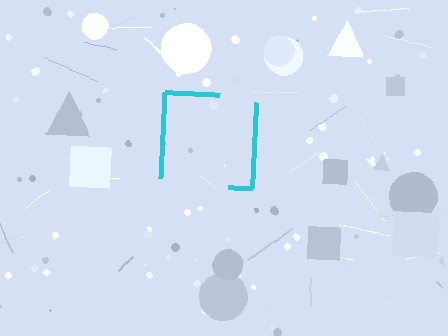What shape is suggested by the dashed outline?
The dashed outline suggests a square.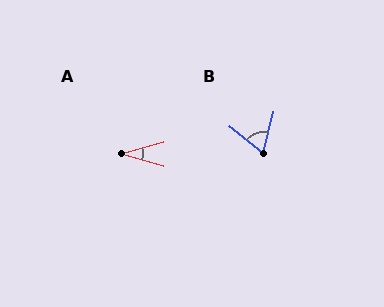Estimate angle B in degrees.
Approximately 65 degrees.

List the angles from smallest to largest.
A (32°), B (65°).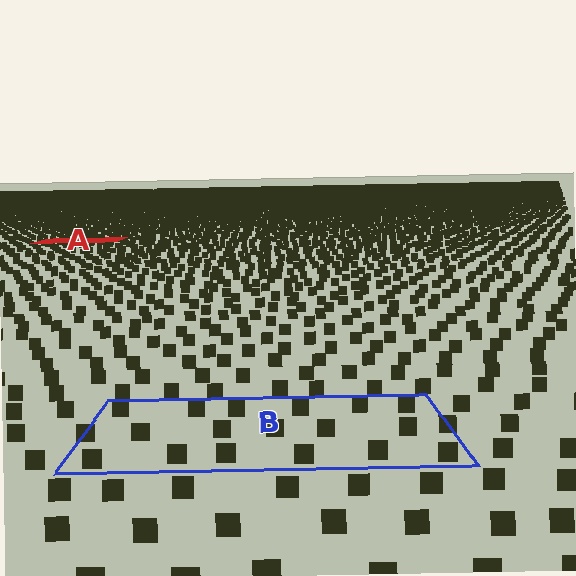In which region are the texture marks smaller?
The texture marks are smaller in region A, because it is farther away.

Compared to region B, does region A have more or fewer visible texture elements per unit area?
Region A has more texture elements per unit area — they are packed more densely because it is farther away.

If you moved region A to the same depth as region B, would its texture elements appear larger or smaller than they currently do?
They would appear larger. At a closer depth, the same texture elements are projected at a bigger on-screen size.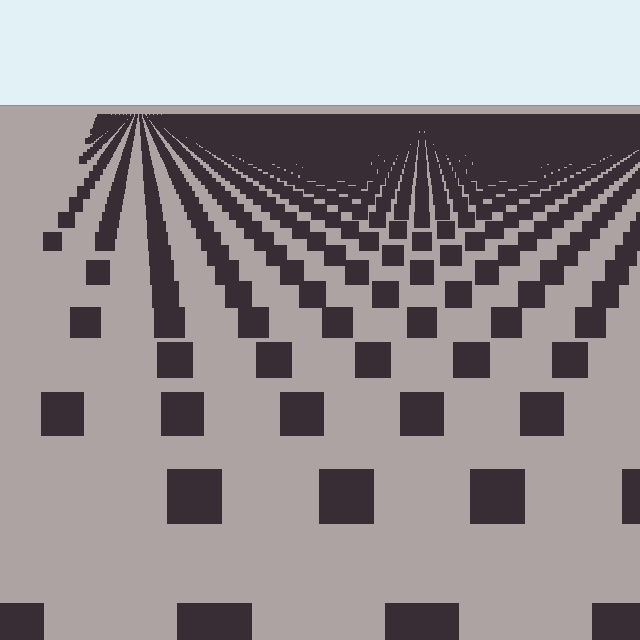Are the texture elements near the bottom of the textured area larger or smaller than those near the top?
Larger. Near the bottom, elements are closer to the viewer and appear at a bigger on-screen size.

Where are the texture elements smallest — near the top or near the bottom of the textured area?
Near the top.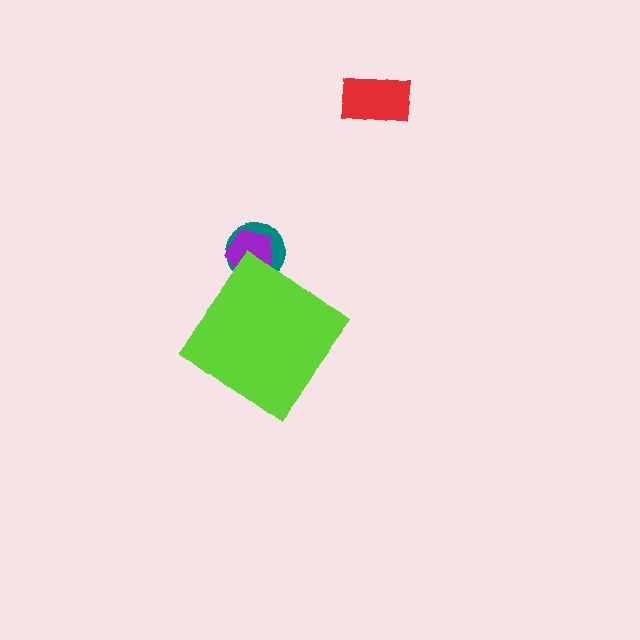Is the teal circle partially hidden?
Yes, the teal circle is partially hidden behind the lime diamond.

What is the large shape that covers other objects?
A lime diamond.